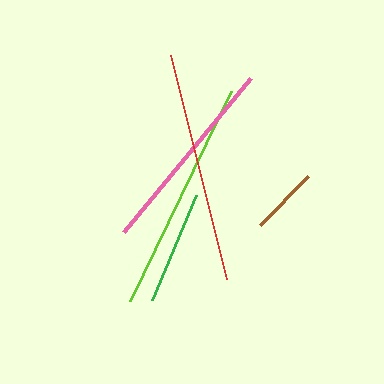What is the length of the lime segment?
The lime segment is approximately 234 pixels long.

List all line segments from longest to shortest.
From longest to shortest: lime, red, pink, green, brown.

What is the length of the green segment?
The green segment is approximately 114 pixels long.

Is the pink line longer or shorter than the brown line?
The pink line is longer than the brown line.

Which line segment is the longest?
The lime line is the longest at approximately 234 pixels.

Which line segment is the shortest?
The brown line is the shortest at approximately 68 pixels.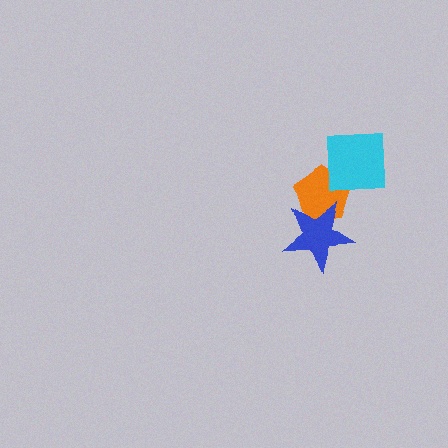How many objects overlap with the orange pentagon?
2 objects overlap with the orange pentagon.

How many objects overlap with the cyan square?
1 object overlaps with the cyan square.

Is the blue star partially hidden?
No, no other shape covers it.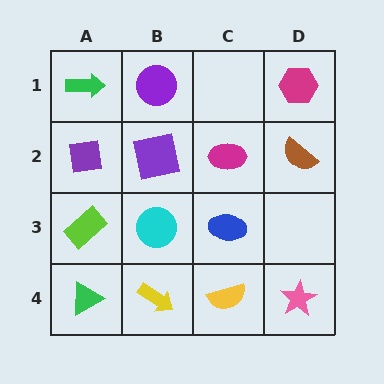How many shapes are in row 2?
4 shapes.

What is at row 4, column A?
A green triangle.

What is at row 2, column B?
A purple square.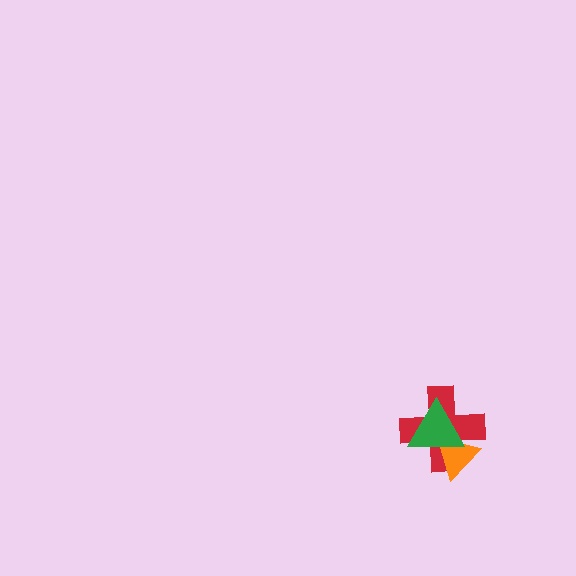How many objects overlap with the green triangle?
2 objects overlap with the green triangle.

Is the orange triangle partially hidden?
Yes, it is partially covered by another shape.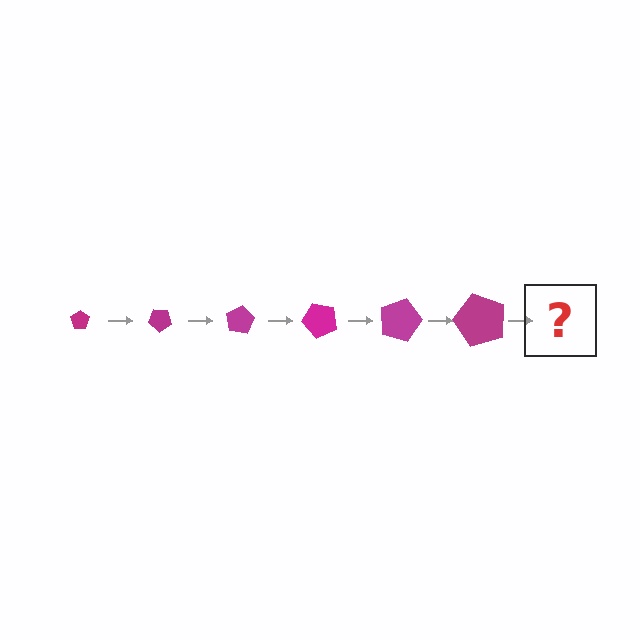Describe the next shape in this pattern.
It should be a pentagon, larger than the previous one and rotated 240 degrees from the start.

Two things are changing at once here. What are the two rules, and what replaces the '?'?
The two rules are that the pentagon grows larger each step and it rotates 40 degrees each step. The '?' should be a pentagon, larger than the previous one and rotated 240 degrees from the start.